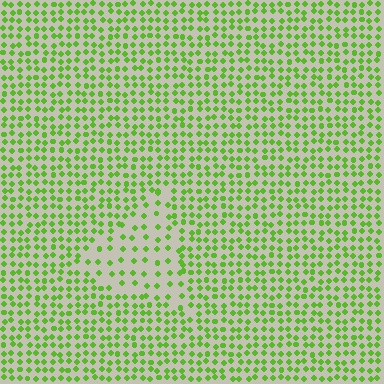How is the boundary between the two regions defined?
The boundary is defined by a change in element density (approximately 2.0x ratio). All elements are the same color, size, and shape.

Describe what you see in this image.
The image contains small lime elements arranged at two different densities. A triangle-shaped region is visible where the elements are less densely packed than the surrounding area.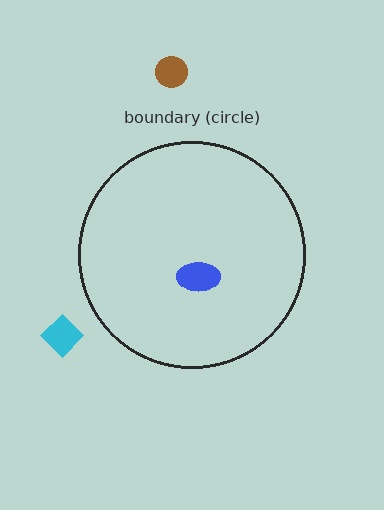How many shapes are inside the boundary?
2 inside, 2 outside.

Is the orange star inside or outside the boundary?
Inside.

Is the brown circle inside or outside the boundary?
Outside.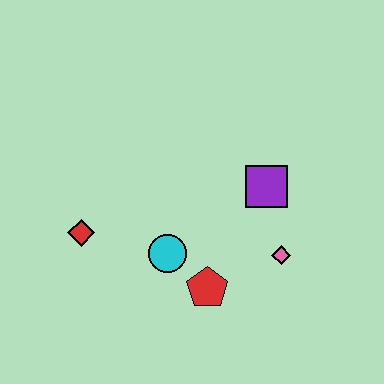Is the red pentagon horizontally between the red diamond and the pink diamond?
Yes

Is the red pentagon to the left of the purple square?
Yes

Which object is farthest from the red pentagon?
The red diamond is farthest from the red pentagon.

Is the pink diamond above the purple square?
No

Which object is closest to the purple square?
The pink diamond is closest to the purple square.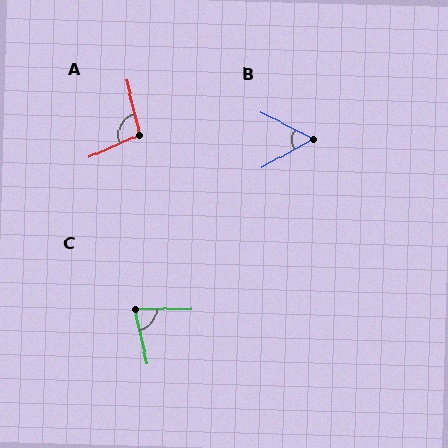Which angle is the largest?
A, at approximately 100 degrees.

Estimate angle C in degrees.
Approximately 77 degrees.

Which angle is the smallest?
B, at approximately 55 degrees.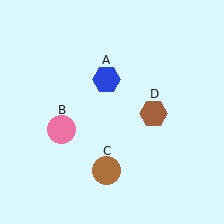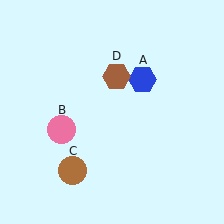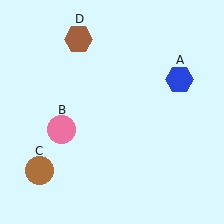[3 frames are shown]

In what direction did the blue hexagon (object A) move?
The blue hexagon (object A) moved right.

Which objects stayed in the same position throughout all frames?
Pink circle (object B) remained stationary.